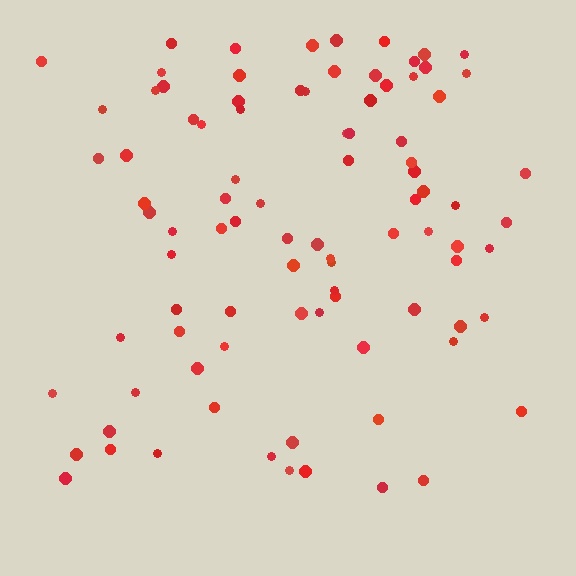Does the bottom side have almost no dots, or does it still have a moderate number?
Still a moderate number, just noticeably fewer than the top.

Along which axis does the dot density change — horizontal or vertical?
Vertical.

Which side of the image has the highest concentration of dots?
The top.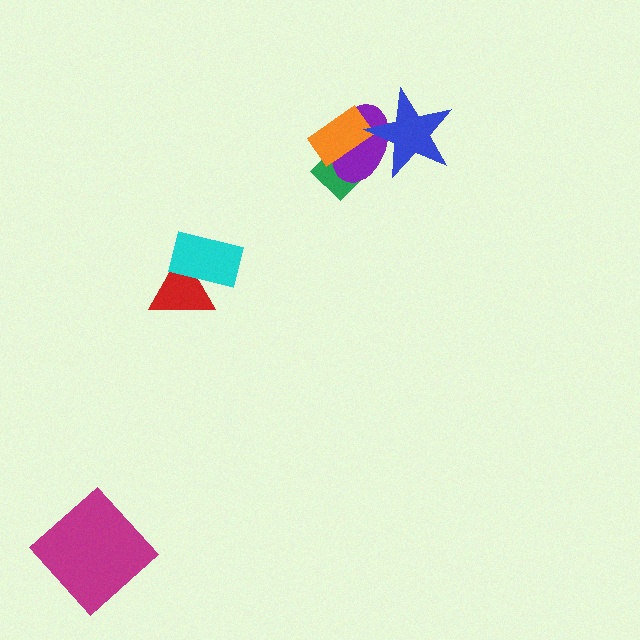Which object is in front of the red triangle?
The cyan rectangle is in front of the red triangle.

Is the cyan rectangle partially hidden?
No, no other shape covers it.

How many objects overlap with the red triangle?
1 object overlaps with the red triangle.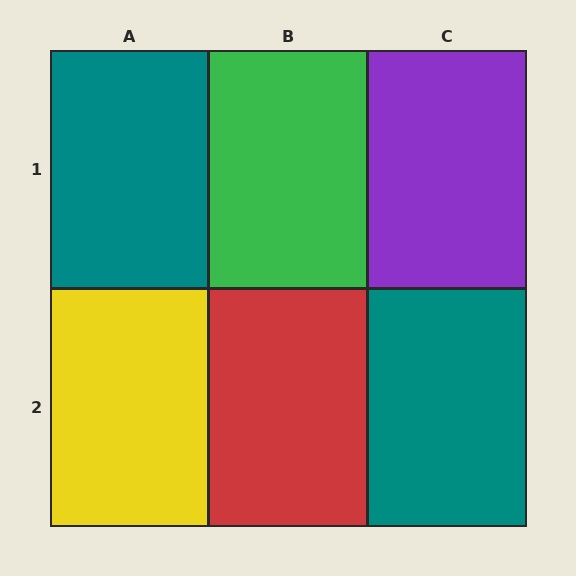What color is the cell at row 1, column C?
Purple.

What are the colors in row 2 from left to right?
Yellow, red, teal.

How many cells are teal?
2 cells are teal.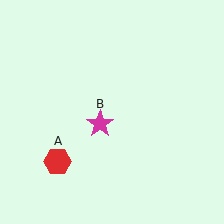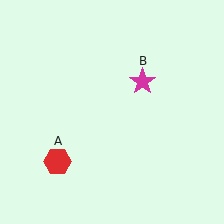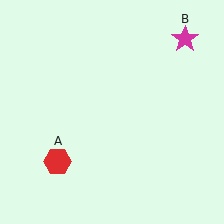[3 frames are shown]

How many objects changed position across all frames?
1 object changed position: magenta star (object B).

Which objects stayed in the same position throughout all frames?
Red hexagon (object A) remained stationary.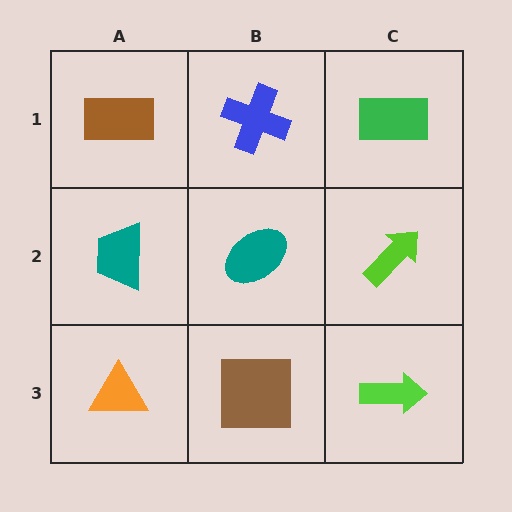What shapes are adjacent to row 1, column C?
A lime arrow (row 2, column C), a blue cross (row 1, column B).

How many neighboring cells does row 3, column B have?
3.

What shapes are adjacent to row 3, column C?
A lime arrow (row 2, column C), a brown square (row 3, column B).